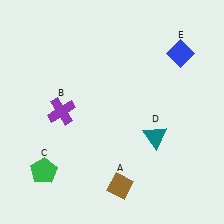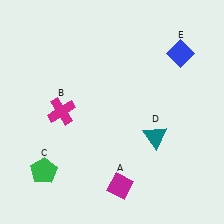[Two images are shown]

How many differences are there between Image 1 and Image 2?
There are 2 differences between the two images.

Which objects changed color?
A changed from brown to magenta. B changed from purple to magenta.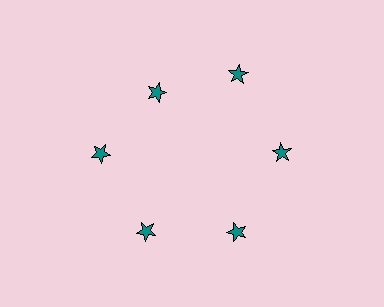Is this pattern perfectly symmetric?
No. The 6 teal stars are arranged in a ring, but one element near the 11 o'clock position is pulled inward toward the center, breaking the 6-fold rotational symmetry.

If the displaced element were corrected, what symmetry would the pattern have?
It would have 6-fold rotational symmetry — the pattern would map onto itself every 60 degrees.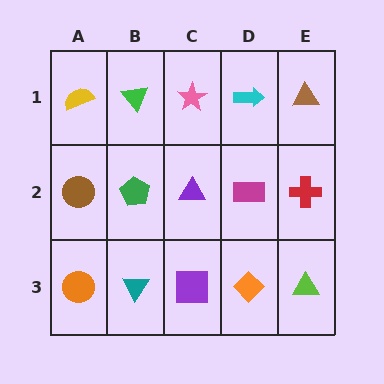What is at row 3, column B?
A teal triangle.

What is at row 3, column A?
An orange circle.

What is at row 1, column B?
A green triangle.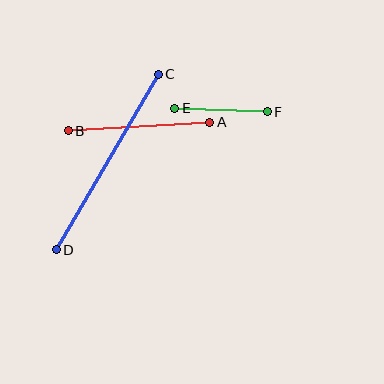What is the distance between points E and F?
The distance is approximately 93 pixels.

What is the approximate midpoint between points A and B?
The midpoint is at approximately (139, 126) pixels.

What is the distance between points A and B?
The distance is approximately 142 pixels.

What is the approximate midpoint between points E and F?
The midpoint is at approximately (221, 110) pixels.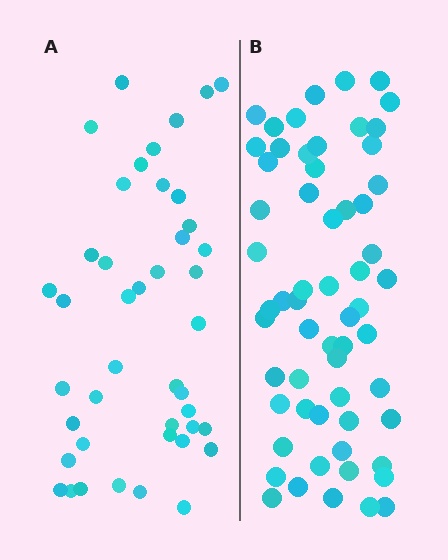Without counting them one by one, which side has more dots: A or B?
Region B (the right region) has more dots.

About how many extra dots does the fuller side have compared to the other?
Region B has approximately 15 more dots than region A.